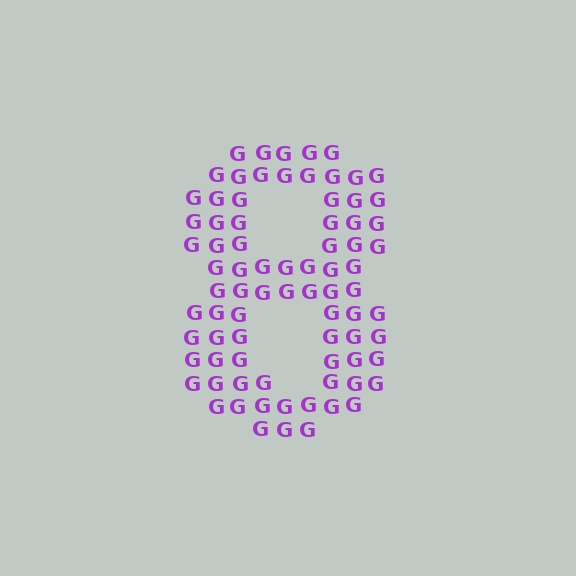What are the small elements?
The small elements are letter G's.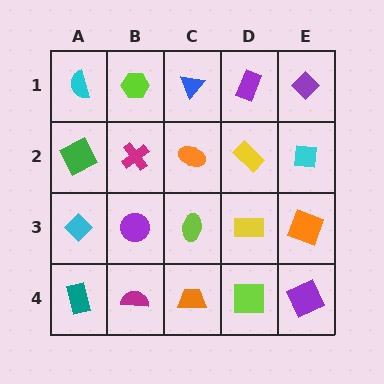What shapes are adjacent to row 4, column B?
A purple circle (row 3, column B), a teal rectangle (row 4, column A), an orange trapezoid (row 4, column C).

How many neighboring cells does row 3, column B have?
4.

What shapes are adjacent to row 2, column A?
A cyan semicircle (row 1, column A), a cyan diamond (row 3, column A), a magenta cross (row 2, column B).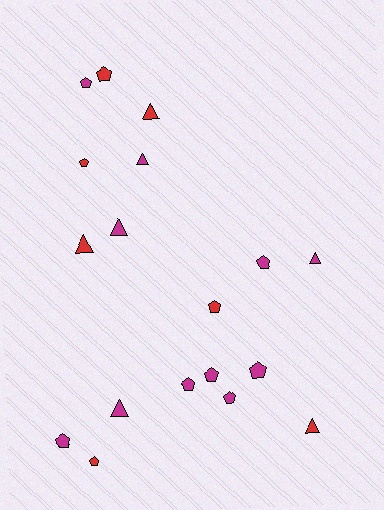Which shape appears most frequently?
Pentagon, with 11 objects.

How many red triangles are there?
There are 3 red triangles.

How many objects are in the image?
There are 18 objects.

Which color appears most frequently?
Magenta, with 11 objects.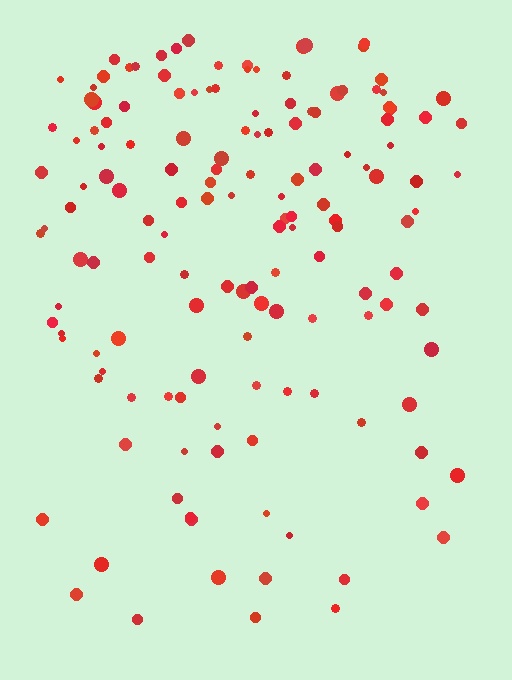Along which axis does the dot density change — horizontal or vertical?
Vertical.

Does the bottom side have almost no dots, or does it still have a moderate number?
Still a moderate number, just noticeably fewer than the top.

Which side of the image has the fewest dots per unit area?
The bottom.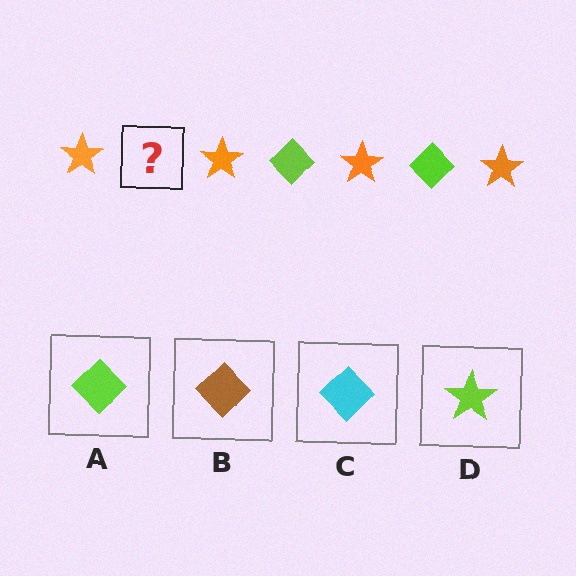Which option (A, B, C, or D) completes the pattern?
A.